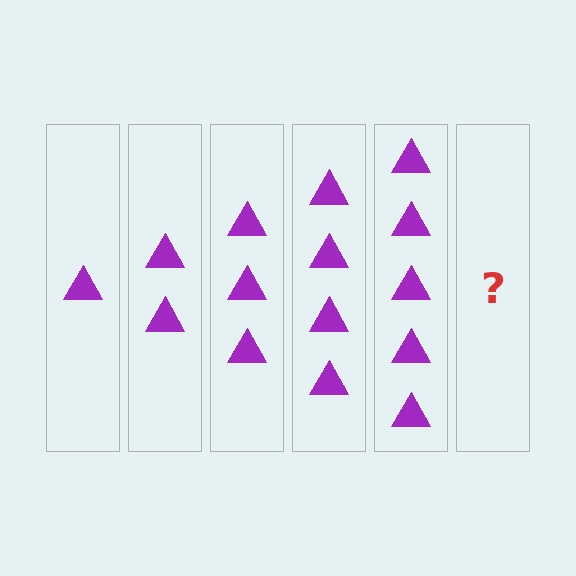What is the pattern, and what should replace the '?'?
The pattern is that each step adds one more triangle. The '?' should be 6 triangles.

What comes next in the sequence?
The next element should be 6 triangles.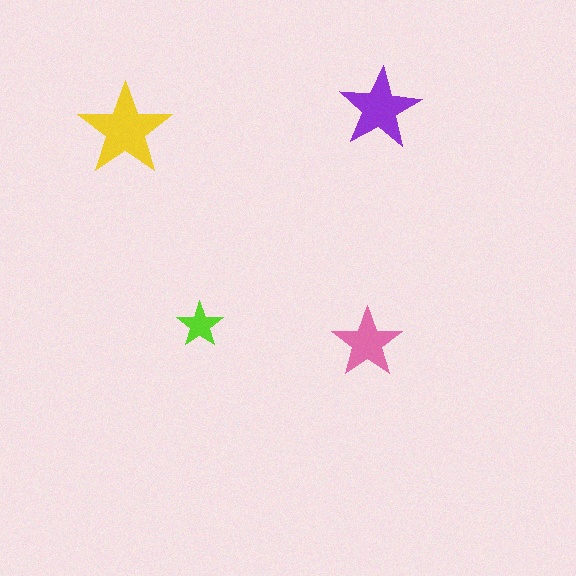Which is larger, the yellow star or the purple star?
The yellow one.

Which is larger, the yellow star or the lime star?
The yellow one.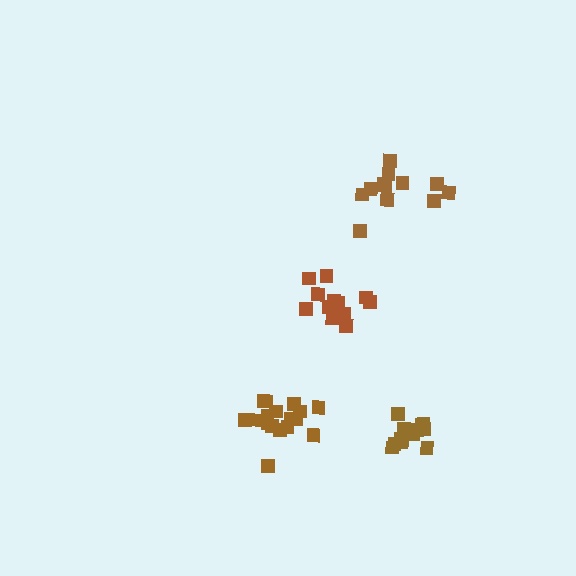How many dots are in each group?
Group 1: 12 dots, Group 2: 13 dots, Group 3: 17 dots, Group 4: 12 dots (54 total).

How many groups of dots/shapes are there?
There are 4 groups.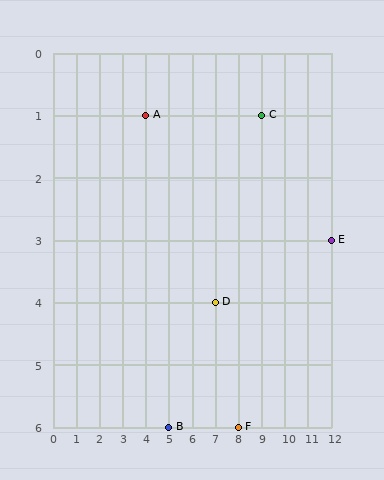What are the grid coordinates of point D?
Point D is at grid coordinates (7, 4).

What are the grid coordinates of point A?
Point A is at grid coordinates (4, 1).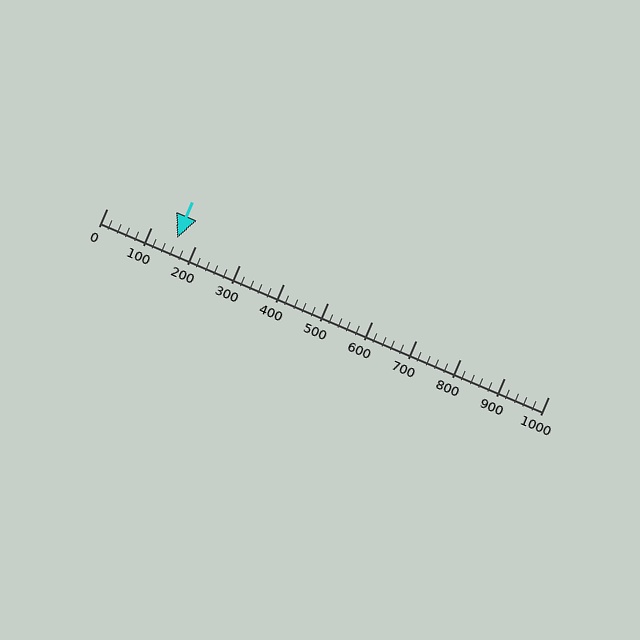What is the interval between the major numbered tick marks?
The major tick marks are spaced 100 units apart.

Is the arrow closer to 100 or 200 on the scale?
The arrow is closer to 200.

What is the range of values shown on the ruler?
The ruler shows values from 0 to 1000.